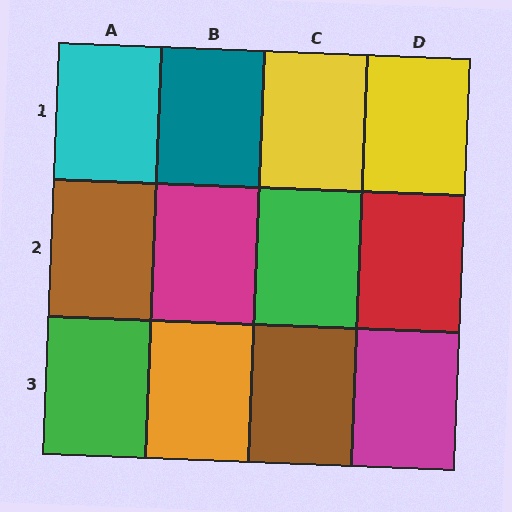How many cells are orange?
1 cell is orange.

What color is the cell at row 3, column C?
Brown.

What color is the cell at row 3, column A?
Green.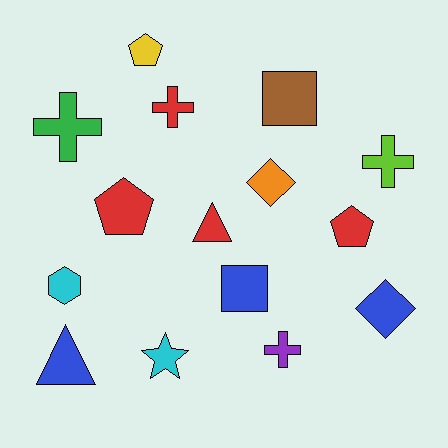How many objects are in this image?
There are 15 objects.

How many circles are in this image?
There are no circles.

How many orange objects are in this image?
There is 1 orange object.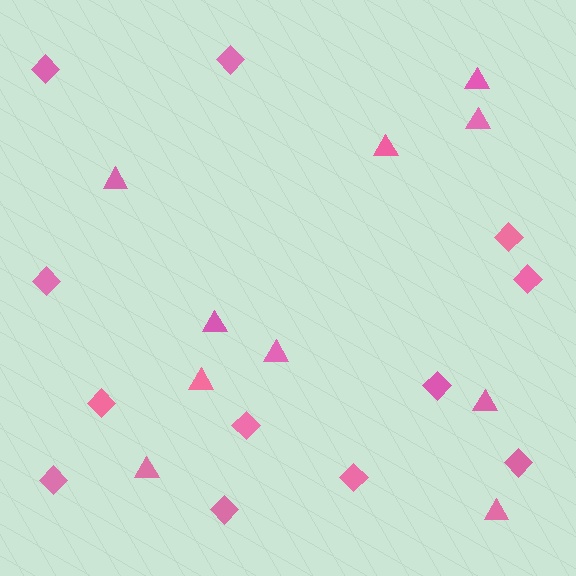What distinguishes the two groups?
There are 2 groups: one group of triangles (10) and one group of diamonds (12).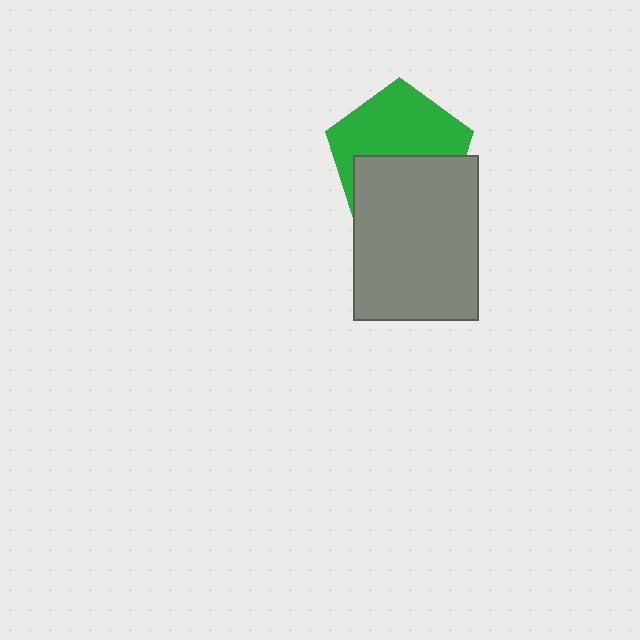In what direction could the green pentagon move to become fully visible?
The green pentagon could move up. That would shift it out from behind the gray rectangle entirely.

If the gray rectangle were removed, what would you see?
You would see the complete green pentagon.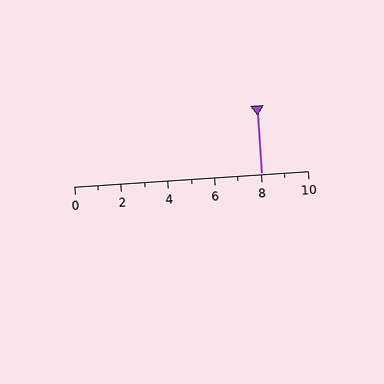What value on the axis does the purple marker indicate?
The marker indicates approximately 8.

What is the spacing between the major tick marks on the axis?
The major ticks are spaced 2 apart.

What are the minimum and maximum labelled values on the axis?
The axis runs from 0 to 10.